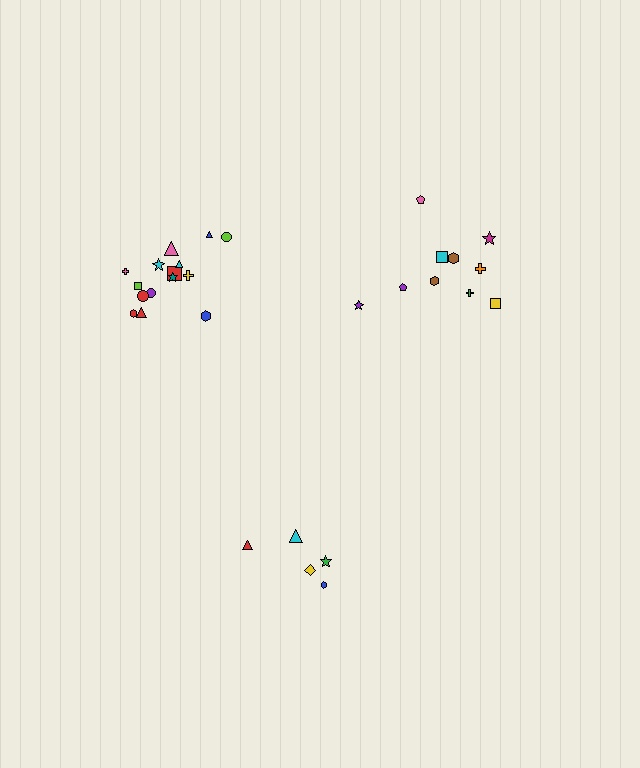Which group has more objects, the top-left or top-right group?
The top-left group.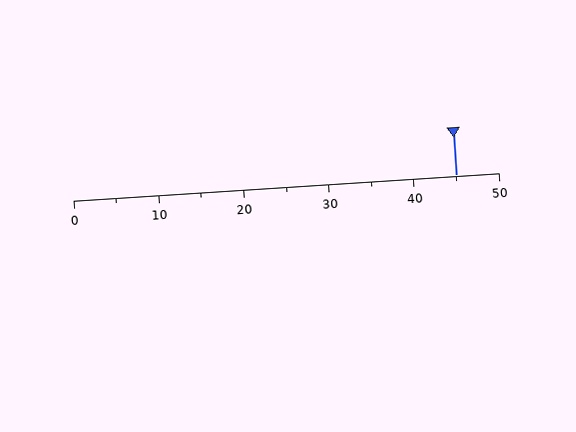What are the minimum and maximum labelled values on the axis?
The axis runs from 0 to 50.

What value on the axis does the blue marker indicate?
The marker indicates approximately 45.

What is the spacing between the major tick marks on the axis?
The major ticks are spaced 10 apart.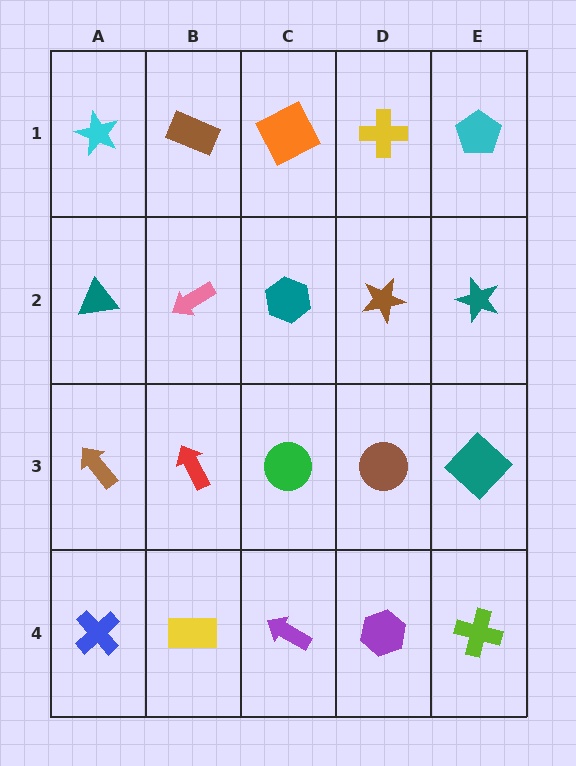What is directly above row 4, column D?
A brown circle.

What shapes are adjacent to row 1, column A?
A teal triangle (row 2, column A), a brown rectangle (row 1, column B).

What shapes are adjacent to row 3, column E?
A teal star (row 2, column E), a lime cross (row 4, column E), a brown circle (row 3, column D).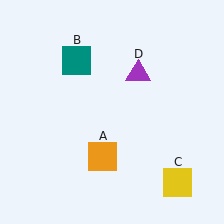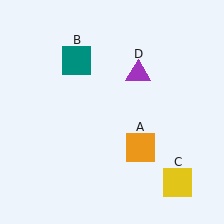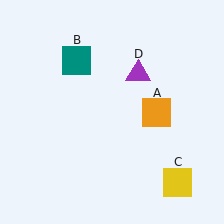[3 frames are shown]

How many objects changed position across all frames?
1 object changed position: orange square (object A).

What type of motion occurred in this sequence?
The orange square (object A) rotated counterclockwise around the center of the scene.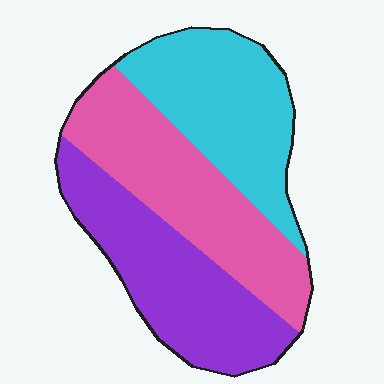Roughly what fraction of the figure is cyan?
Cyan covers 32% of the figure.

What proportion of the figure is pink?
Pink covers 35% of the figure.